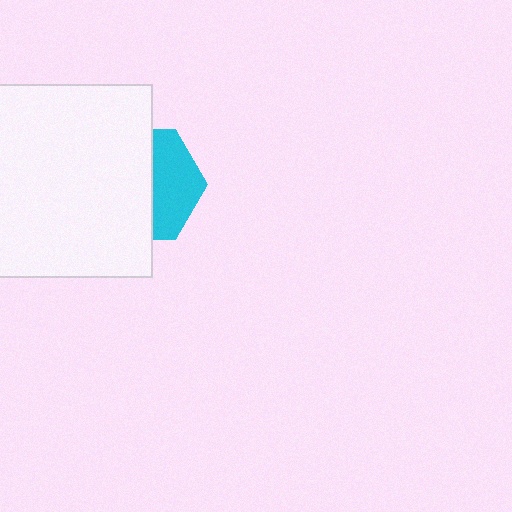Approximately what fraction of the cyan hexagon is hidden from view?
Roughly 60% of the cyan hexagon is hidden behind the white square.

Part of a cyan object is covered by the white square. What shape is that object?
It is a hexagon.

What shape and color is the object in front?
The object in front is a white square.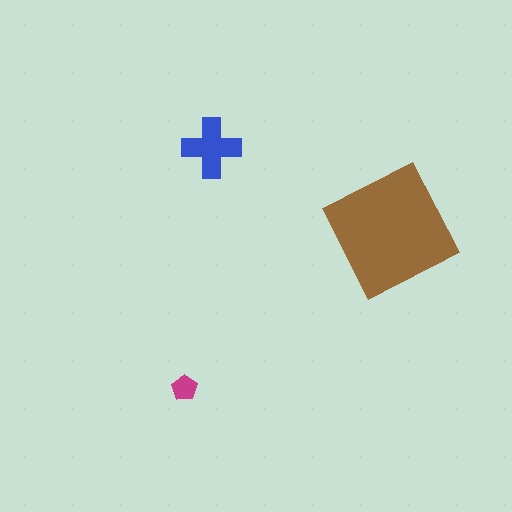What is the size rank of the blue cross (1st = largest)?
2nd.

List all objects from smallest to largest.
The magenta pentagon, the blue cross, the brown square.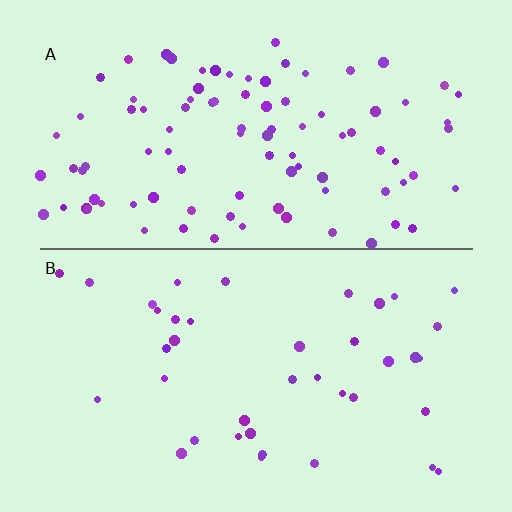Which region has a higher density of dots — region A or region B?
A (the top).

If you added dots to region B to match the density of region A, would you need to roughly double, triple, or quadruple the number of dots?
Approximately double.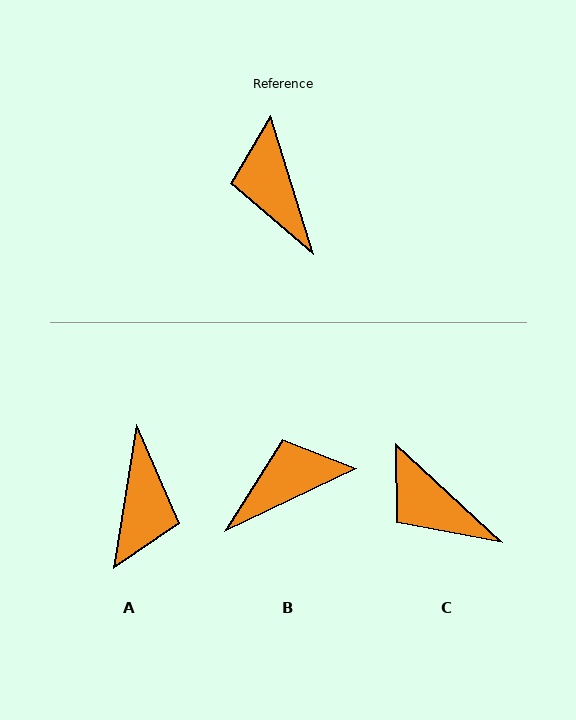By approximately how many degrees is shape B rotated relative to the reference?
Approximately 82 degrees clockwise.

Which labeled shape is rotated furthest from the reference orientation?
A, about 154 degrees away.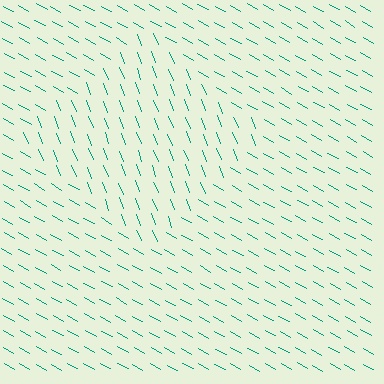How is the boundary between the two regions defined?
The boundary is defined purely by a change in line orientation (approximately 40 degrees difference). All lines are the same color and thickness.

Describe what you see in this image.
The image is filled with small teal line segments. A diamond region in the image has lines oriented differently from the surrounding lines, creating a visible texture boundary.